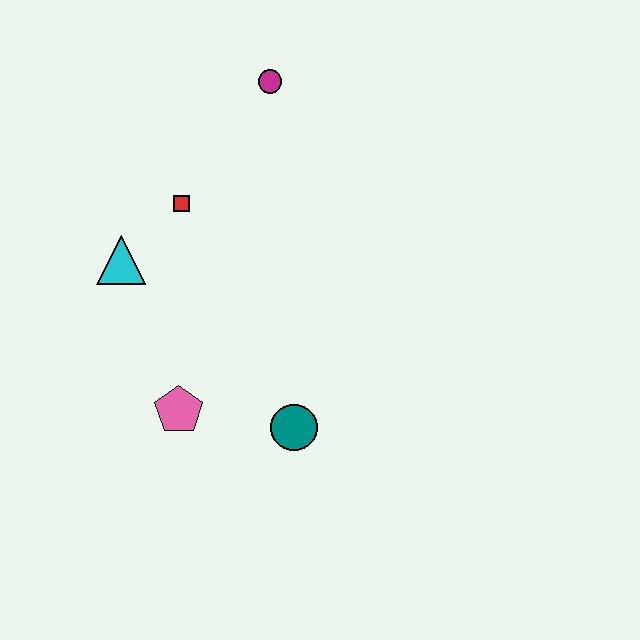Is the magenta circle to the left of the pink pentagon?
No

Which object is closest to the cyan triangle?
The red square is closest to the cyan triangle.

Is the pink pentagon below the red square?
Yes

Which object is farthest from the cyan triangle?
The teal circle is farthest from the cyan triangle.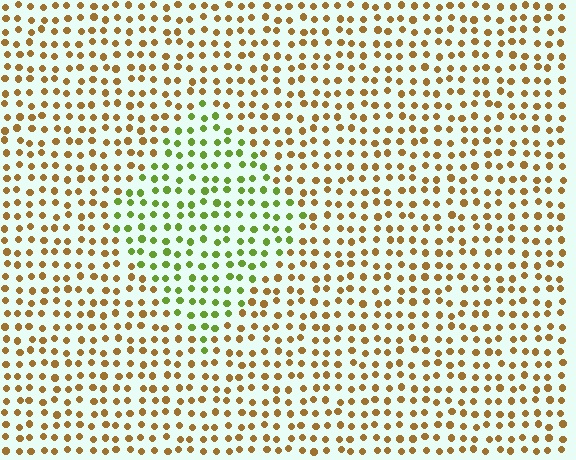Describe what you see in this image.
The image is filled with small brown elements in a uniform arrangement. A diamond-shaped region is visible where the elements are tinted to a slightly different hue, forming a subtle color boundary.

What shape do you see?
I see a diamond.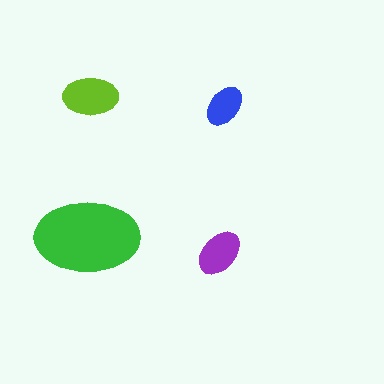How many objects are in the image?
There are 4 objects in the image.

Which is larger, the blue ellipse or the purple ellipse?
The purple one.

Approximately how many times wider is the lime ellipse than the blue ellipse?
About 1.5 times wider.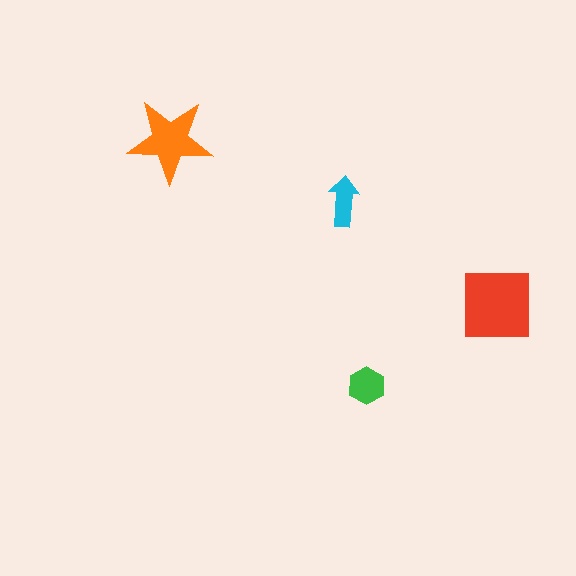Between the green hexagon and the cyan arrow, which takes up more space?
The green hexagon.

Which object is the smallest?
The cyan arrow.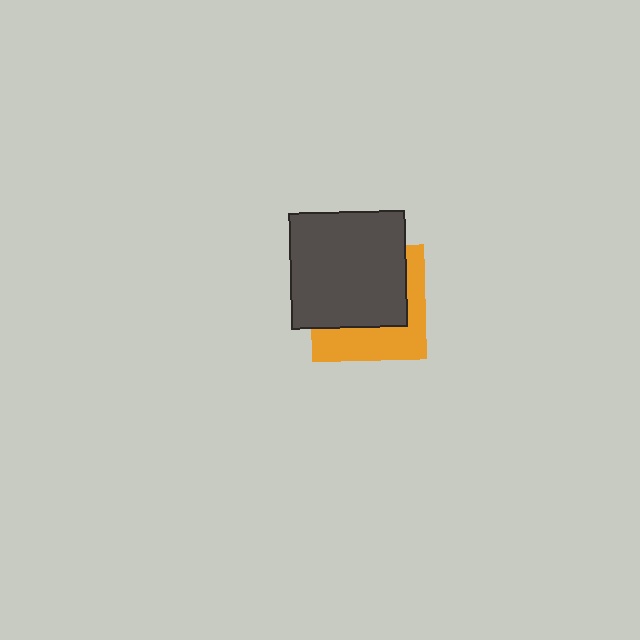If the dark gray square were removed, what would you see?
You would see the complete orange square.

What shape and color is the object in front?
The object in front is a dark gray square.